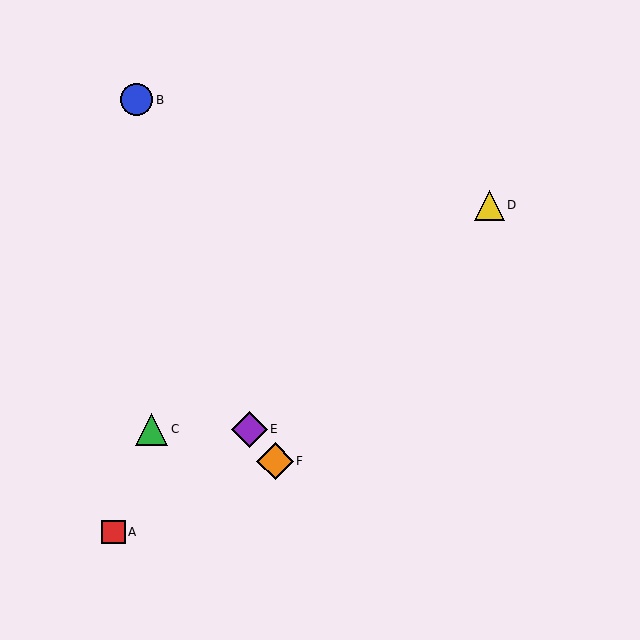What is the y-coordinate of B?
Object B is at y≈100.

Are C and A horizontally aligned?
No, C is at y≈429 and A is at y≈532.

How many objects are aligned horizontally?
2 objects (C, E) are aligned horizontally.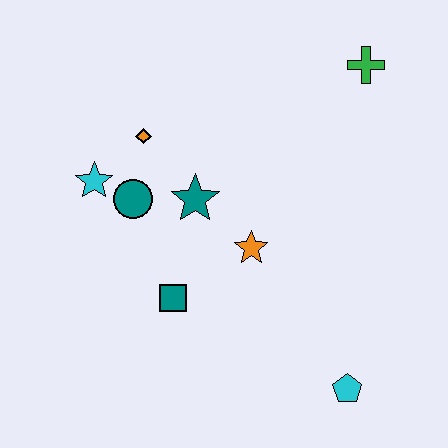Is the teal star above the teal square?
Yes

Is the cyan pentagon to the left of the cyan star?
No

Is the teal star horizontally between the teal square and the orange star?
Yes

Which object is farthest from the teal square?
The green cross is farthest from the teal square.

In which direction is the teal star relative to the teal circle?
The teal star is to the right of the teal circle.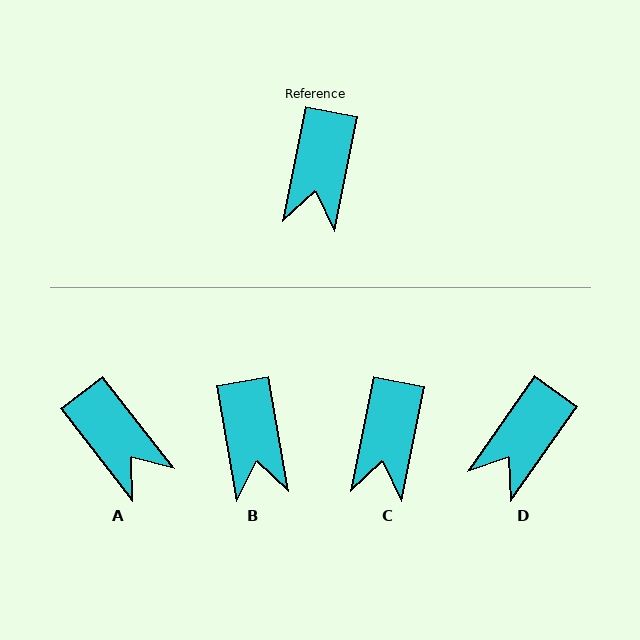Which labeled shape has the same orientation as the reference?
C.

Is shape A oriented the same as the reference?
No, it is off by about 49 degrees.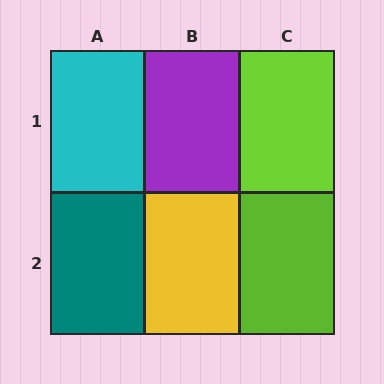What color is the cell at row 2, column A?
Teal.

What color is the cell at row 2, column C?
Lime.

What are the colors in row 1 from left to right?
Cyan, purple, lime.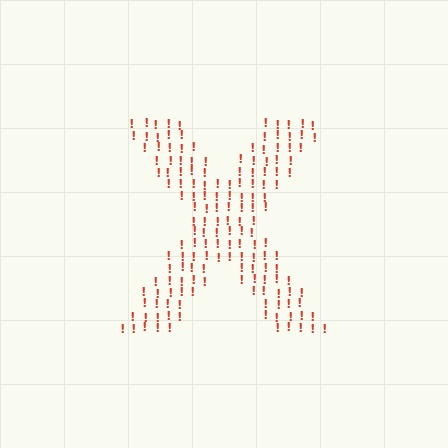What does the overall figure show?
The overall figure shows the letter X.